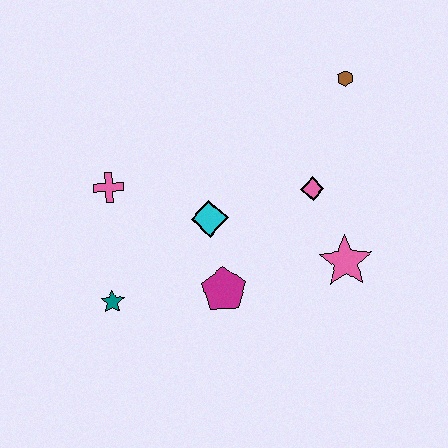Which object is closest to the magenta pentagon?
The cyan diamond is closest to the magenta pentagon.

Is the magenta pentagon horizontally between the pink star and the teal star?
Yes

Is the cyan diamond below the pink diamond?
Yes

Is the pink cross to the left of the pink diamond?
Yes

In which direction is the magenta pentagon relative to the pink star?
The magenta pentagon is to the left of the pink star.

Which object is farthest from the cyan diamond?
The brown hexagon is farthest from the cyan diamond.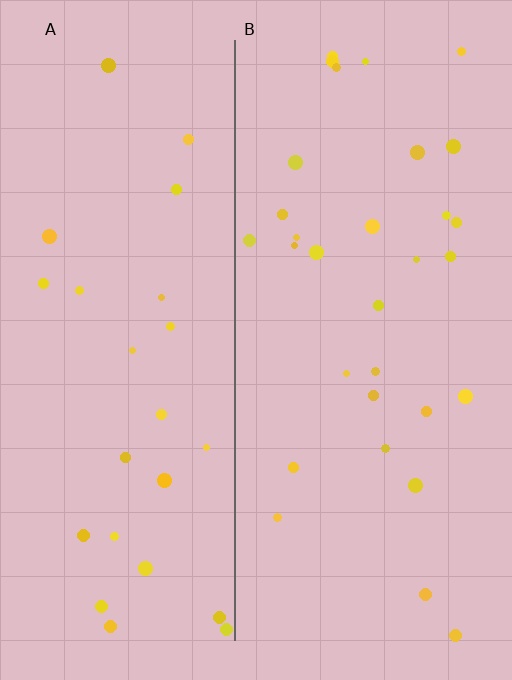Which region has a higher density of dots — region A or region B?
B (the right).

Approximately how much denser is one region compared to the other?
Approximately 1.2× — region B over region A.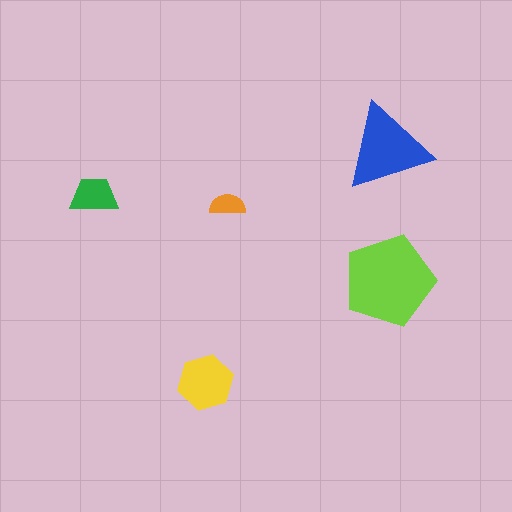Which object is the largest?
The lime pentagon.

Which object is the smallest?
The orange semicircle.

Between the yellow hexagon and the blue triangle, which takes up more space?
The blue triangle.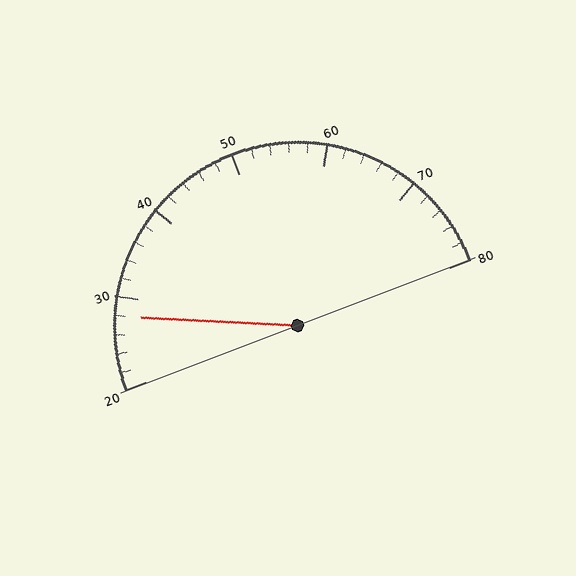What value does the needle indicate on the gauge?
The needle indicates approximately 28.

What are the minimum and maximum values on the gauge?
The gauge ranges from 20 to 80.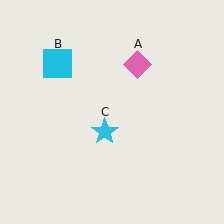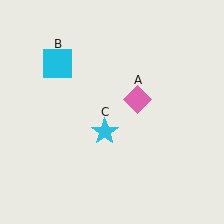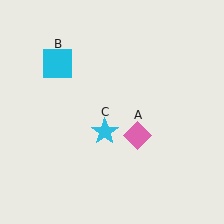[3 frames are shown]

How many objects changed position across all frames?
1 object changed position: pink diamond (object A).